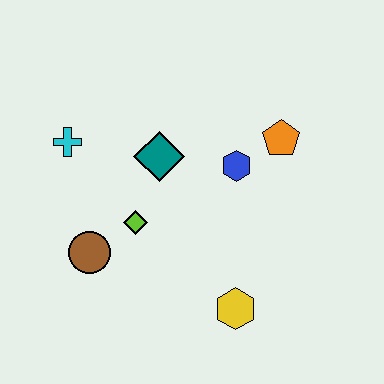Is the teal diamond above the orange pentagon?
No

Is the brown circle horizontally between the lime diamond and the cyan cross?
Yes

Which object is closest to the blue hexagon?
The orange pentagon is closest to the blue hexagon.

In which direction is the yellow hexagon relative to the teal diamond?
The yellow hexagon is below the teal diamond.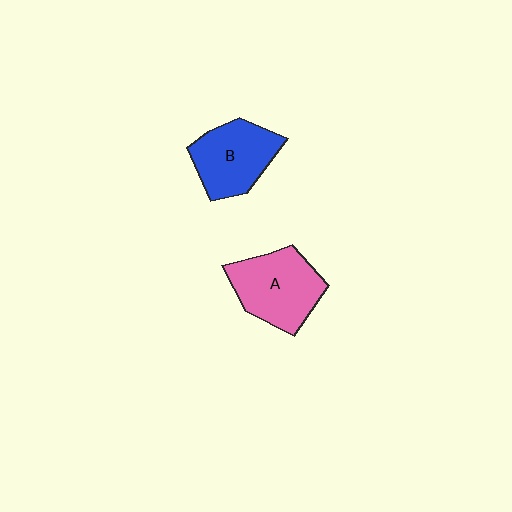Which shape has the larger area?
Shape A (pink).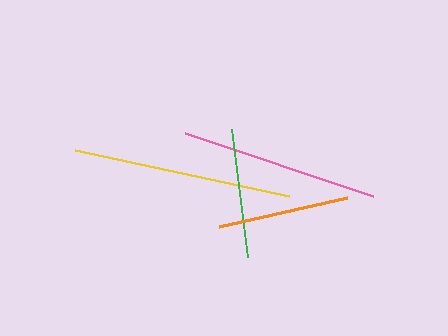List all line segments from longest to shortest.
From longest to shortest: yellow, pink, orange, green.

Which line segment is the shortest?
The green line is the shortest at approximately 128 pixels.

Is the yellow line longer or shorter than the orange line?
The yellow line is longer than the orange line.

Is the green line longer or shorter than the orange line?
The orange line is longer than the green line.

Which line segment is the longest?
The yellow line is the longest at approximately 219 pixels.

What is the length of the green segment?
The green segment is approximately 128 pixels long.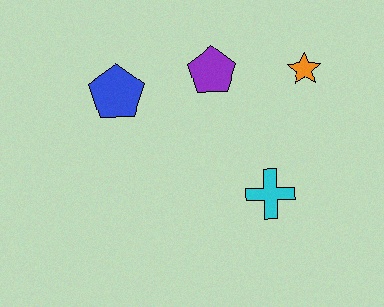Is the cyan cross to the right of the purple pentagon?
Yes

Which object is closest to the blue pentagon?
The purple pentagon is closest to the blue pentagon.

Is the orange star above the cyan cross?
Yes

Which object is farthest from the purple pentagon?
The cyan cross is farthest from the purple pentagon.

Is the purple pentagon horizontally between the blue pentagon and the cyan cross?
Yes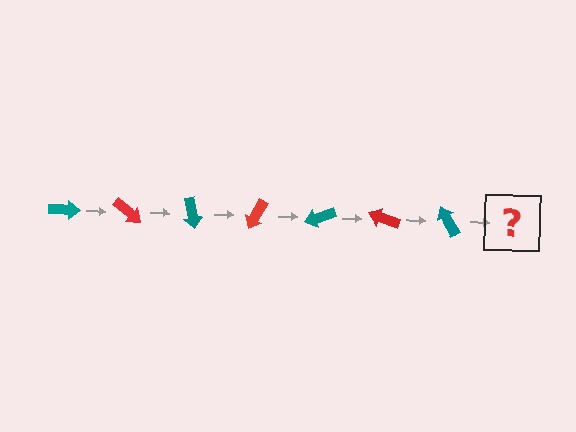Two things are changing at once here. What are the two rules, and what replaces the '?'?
The two rules are that it rotates 40 degrees each step and the color cycles through teal and red. The '?' should be a red arrow, rotated 280 degrees from the start.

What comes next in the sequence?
The next element should be a red arrow, rotated 280 degrees from the start.